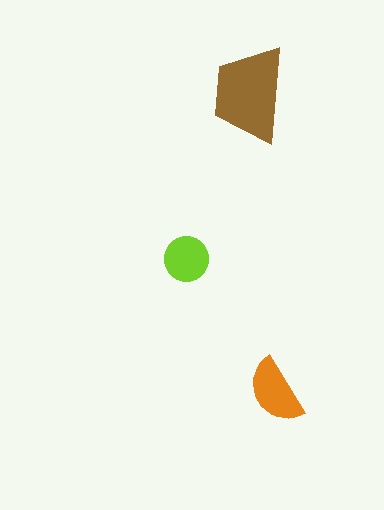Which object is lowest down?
The orange semicircle is bottommost.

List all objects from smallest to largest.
The lime circle, the orange semicircle, the brown trapezoid.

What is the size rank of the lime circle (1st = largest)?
3rd.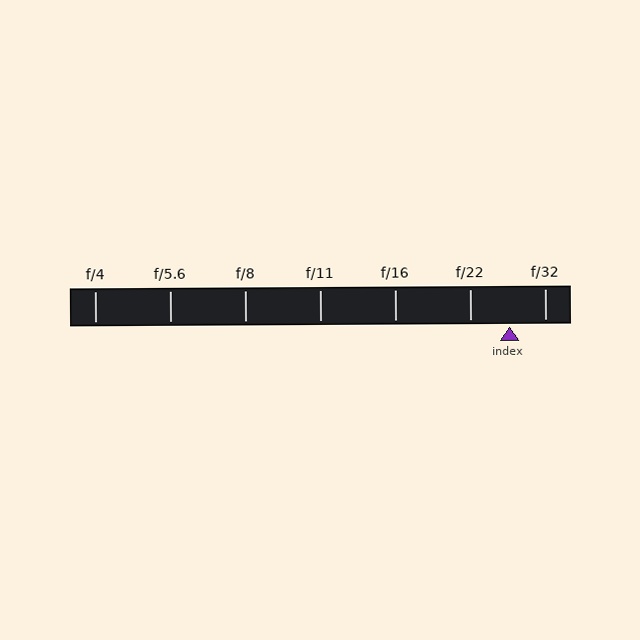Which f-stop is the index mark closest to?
The index mark is closest to f/32.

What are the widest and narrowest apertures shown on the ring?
The widest aperture shown is f/4 and the narrowest is f/32.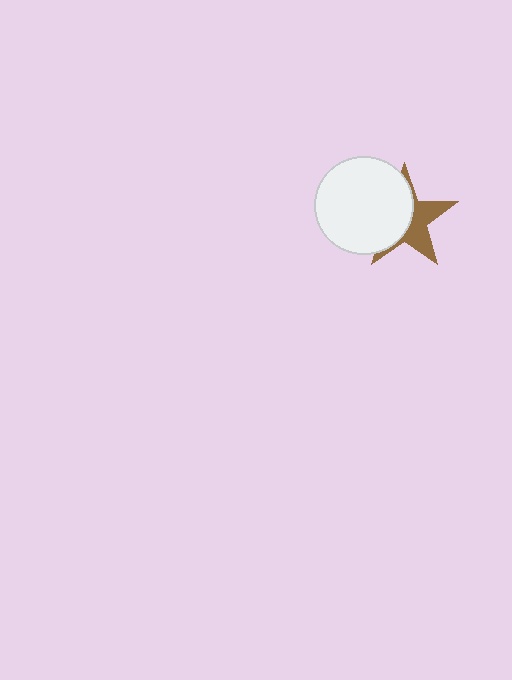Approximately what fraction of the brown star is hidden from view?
Roughly 54% of the brown star is hidden behind the white circle.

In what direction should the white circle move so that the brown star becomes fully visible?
The white circle should move left. That is the shortest direction to clear the overlap and leave the brown star fully visible.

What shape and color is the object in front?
The object in front is a white circle.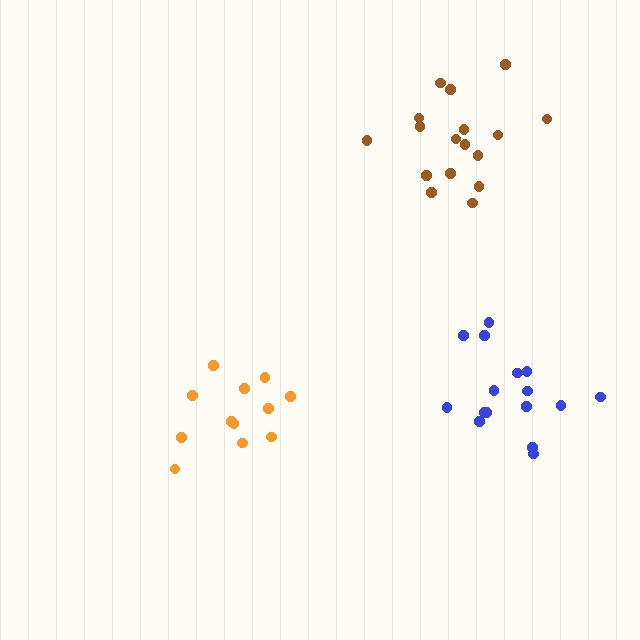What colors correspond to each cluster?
The clusters are colored: orange, brown, blue.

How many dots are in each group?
Group 1: 12 dots, Group 2: 17 dots, Group 3: 16 dots (45 total).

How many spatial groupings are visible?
There are 3 spatial groupings.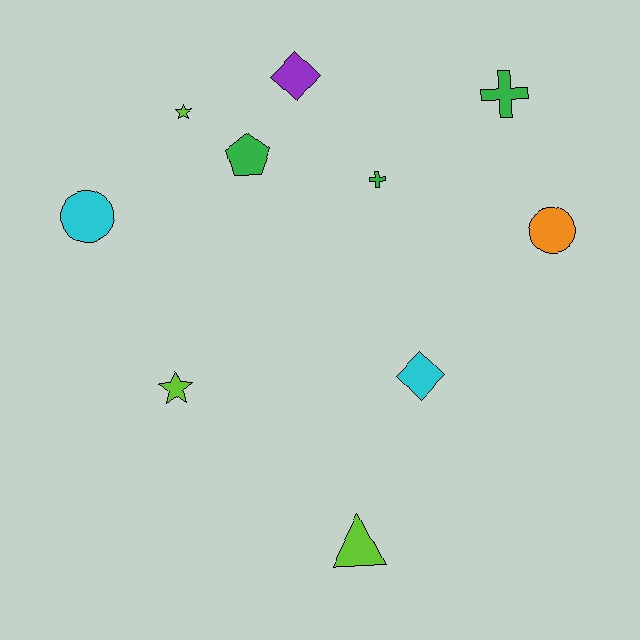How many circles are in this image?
There are 2 circles.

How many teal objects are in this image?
There are no teal objects.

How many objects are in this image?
There are 10 objects.